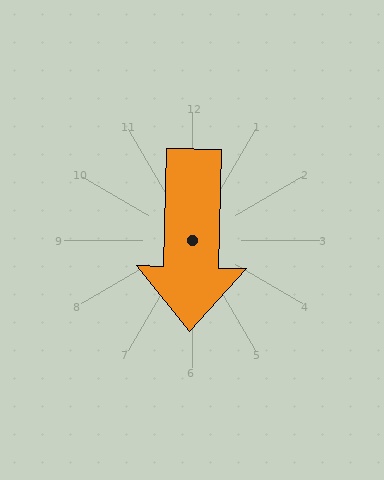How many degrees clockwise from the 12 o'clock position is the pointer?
Approximately 181 degrees.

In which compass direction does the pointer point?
South.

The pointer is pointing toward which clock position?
Roughly 6 o'clock.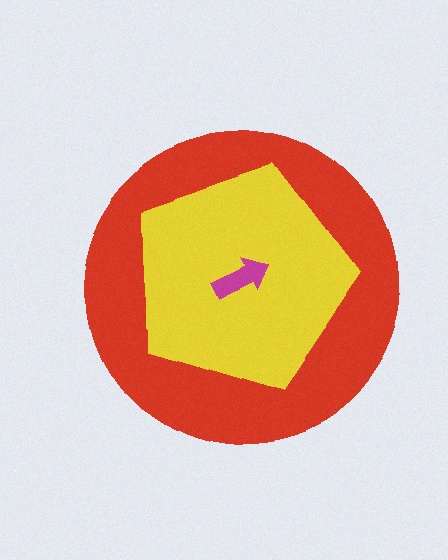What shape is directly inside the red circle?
The yellow pentagon.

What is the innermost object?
The magenta arrow.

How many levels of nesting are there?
3.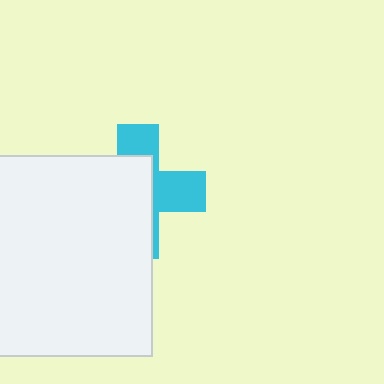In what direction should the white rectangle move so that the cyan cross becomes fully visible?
The white rectangle should move left. That is the shortest direction to clear the overlap and leave the cyan cross fully visible.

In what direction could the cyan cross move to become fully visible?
The cyan cross could move right. That would shift it out from behind the white rectangle entirely.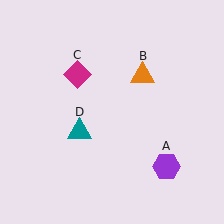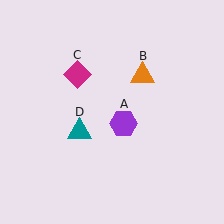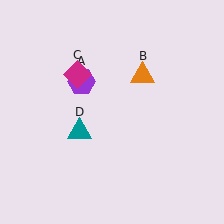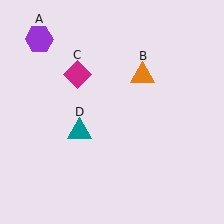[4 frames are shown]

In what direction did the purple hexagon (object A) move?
The purple hexagon (object A) moved up and to the left.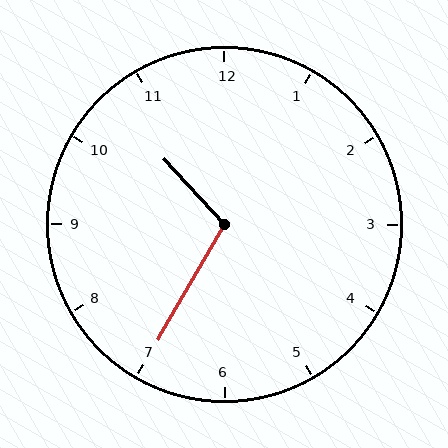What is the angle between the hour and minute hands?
Approximately 108 degrees.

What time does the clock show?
10:35.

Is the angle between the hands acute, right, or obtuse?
It is obtuse.